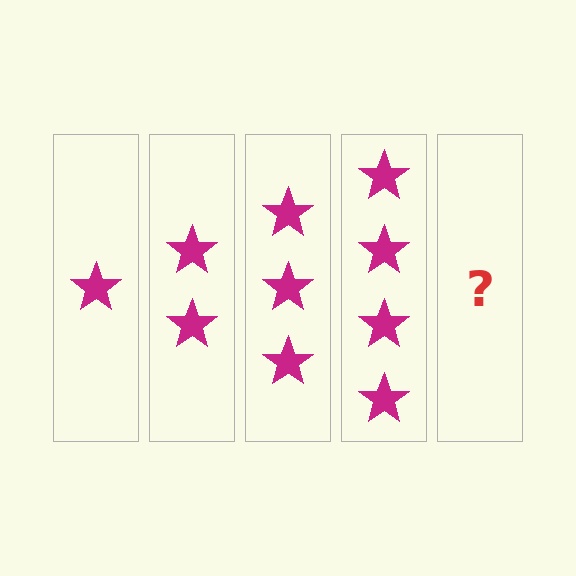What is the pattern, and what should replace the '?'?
The pattern is that each step adds one more star. The '?' should be 5 stars.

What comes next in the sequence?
The next element should be 5 stars.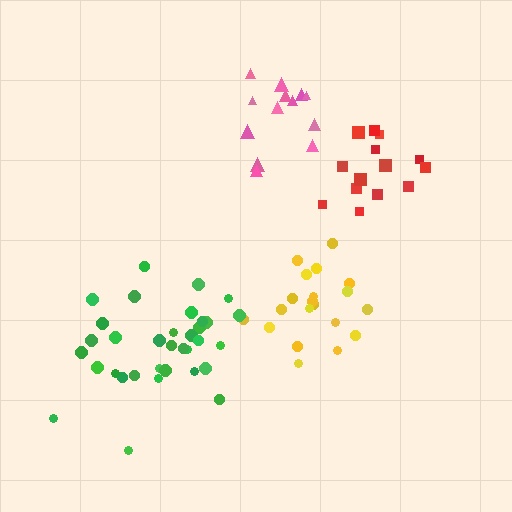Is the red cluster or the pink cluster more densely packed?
Red.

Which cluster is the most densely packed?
Yellow.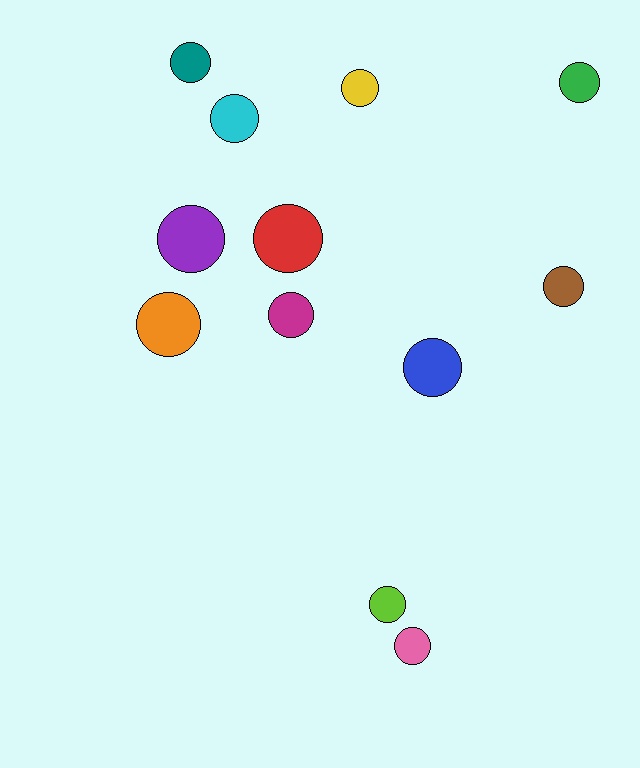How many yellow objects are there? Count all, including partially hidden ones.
There is 1 yellow object.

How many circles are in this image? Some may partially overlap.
There are 12 circles.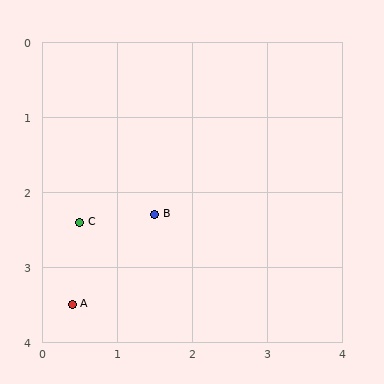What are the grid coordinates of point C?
Point C is at approximately (0.5, 2.4).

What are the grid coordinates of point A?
Point A is at approximately (0.4, 3.5).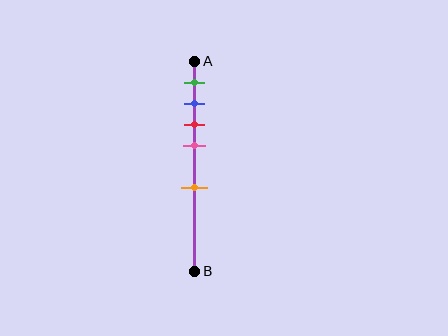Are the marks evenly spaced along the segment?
No, the marks are not evenly spaced.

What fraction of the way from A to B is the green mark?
The green mark is approximately 10% (0.1) of the way from A to B.